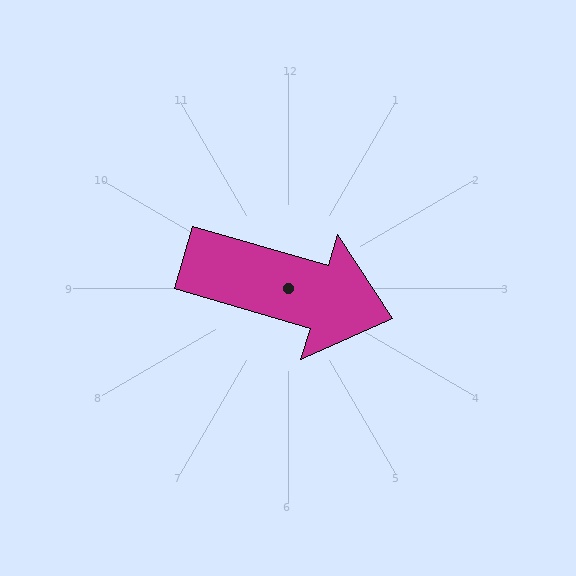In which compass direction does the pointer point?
East.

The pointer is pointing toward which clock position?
Roughly 4 o'clock.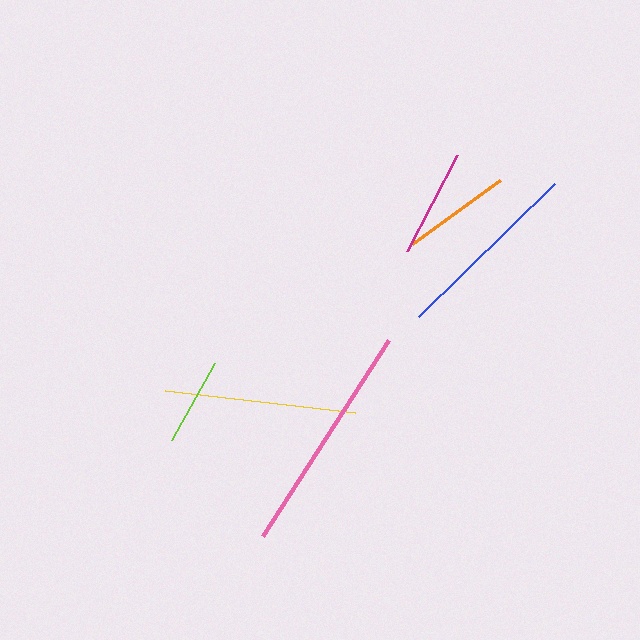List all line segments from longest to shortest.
From longest to shortest: pink, yellow, blue, orange, magenta, lime.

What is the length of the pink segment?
The pink segment is approximately 233 pixels long.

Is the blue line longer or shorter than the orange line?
The blue line is longer than the orange line.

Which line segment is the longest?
The pink line is the longest at approximately 233 pixels.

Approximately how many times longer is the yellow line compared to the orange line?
The yellow line is approximately 1.8 times the length of the orange line.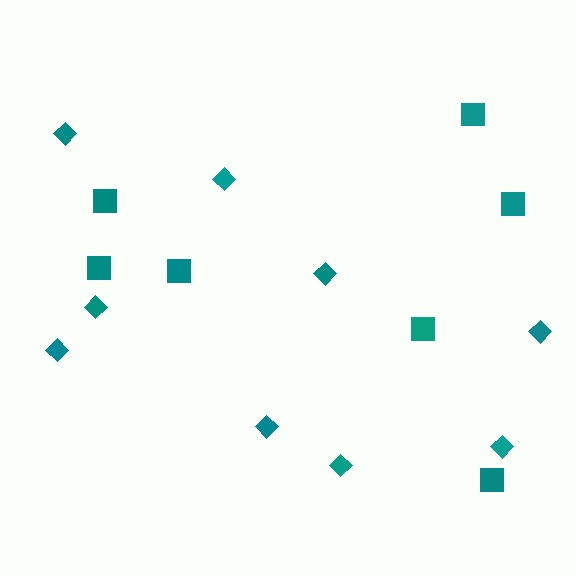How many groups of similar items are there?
There are 2 groups: one group of squares (7) and one group of diamonds (9).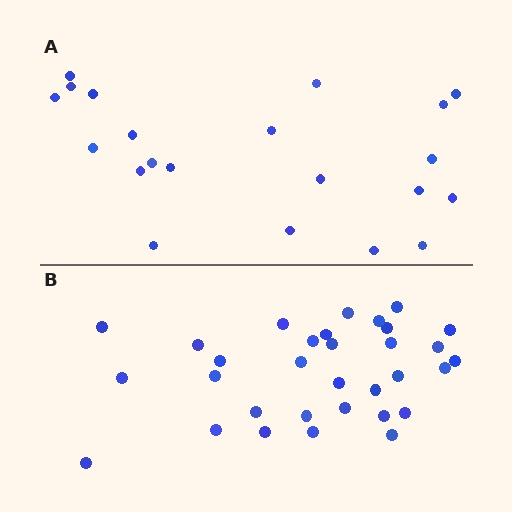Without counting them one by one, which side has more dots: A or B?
Region B (the bottom region) has more dots.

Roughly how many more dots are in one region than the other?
Region B has roughly 12 or so more dots than region A.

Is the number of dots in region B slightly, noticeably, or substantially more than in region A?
Region B has substantially more. The ratio is roughly 1.5 to 1.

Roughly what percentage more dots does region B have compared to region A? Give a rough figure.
About 50% more.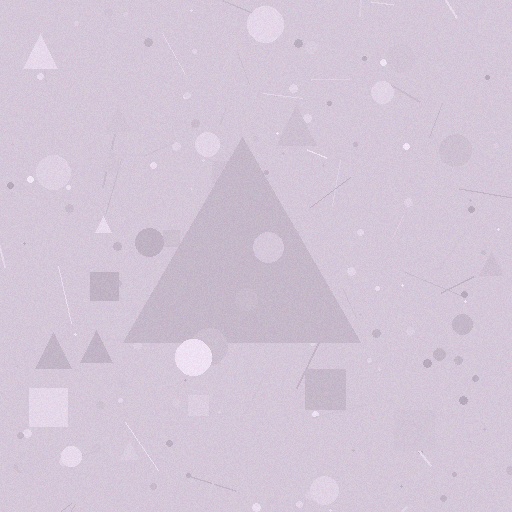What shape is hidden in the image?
A triangle is hidden in the image.